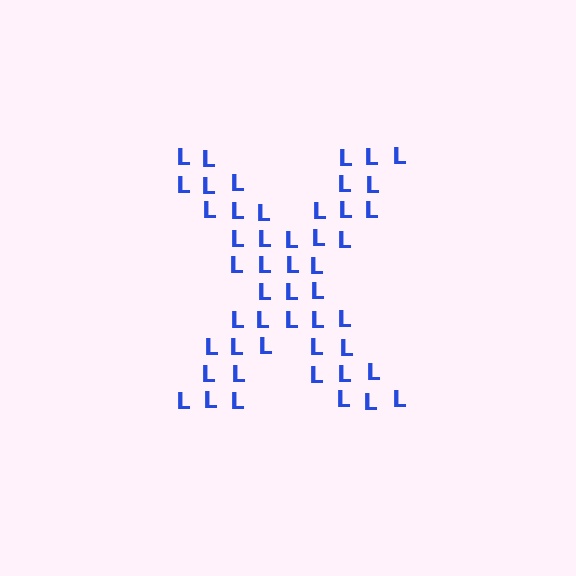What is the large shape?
The large shape is the letter X.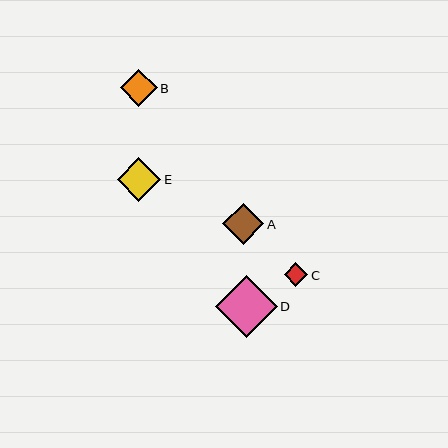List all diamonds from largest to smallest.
From largest to smallest: D, E, A, B, C.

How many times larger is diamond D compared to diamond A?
Diamond D is approximately 1.5 times the size of diamond A.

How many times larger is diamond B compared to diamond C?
Diamond B is approximately 1.6 times the size of diamond C.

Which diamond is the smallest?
Diamond C is the smallest with a size of approximately 23 pixels.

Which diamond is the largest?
Diamond D is the largest with a size of approximately 62 pixels.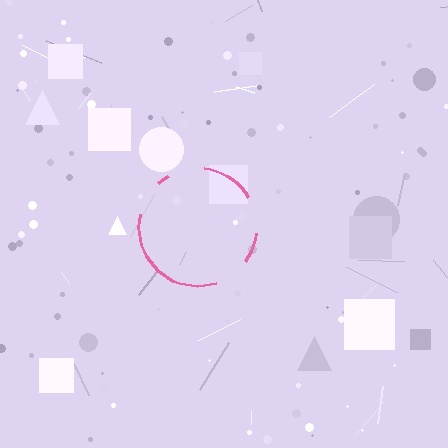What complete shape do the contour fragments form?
The contour fragments form a circle.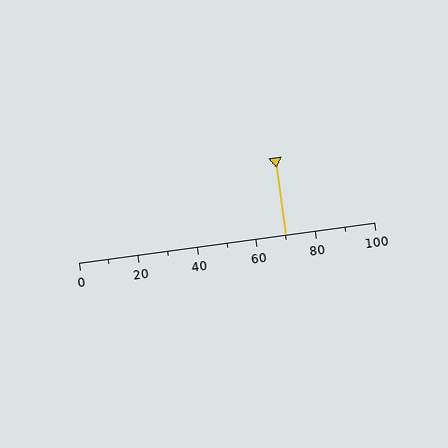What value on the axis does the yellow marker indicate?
The marker indicates approximately 70.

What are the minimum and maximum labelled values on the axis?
The axis runs from 0 to 100.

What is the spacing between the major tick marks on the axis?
The major ticks are spaced 20 apart.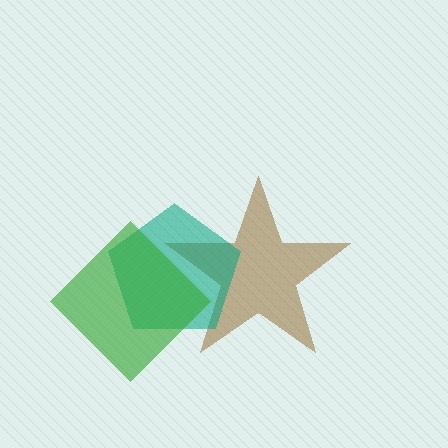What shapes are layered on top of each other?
The layered shapes are: a brown star, a teal pentagon, a green diamond.